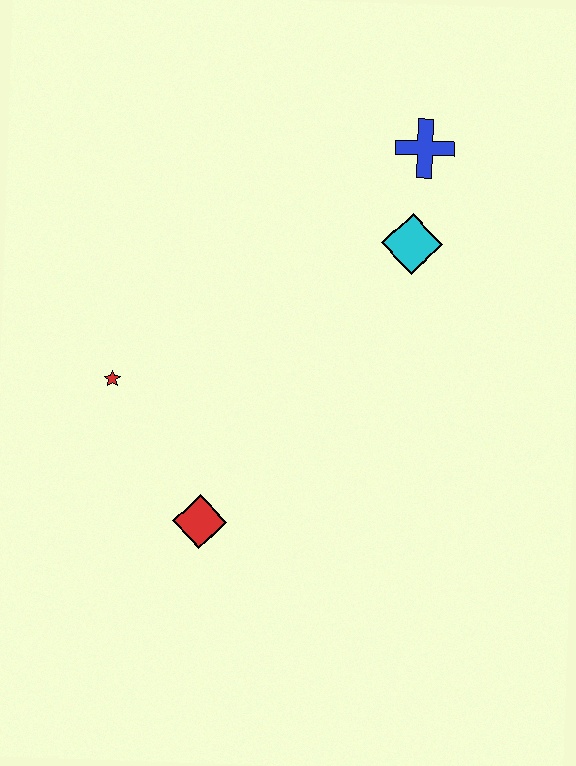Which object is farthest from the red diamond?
The blue cross is farthest from the red diamond.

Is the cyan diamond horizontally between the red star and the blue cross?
Yes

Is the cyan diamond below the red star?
No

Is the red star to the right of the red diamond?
No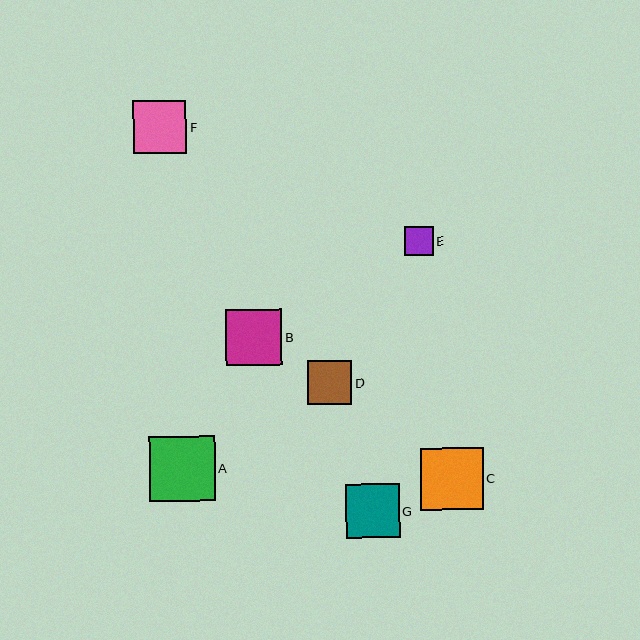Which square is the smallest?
Square E is the smallest with a size of approximately 28 pixels.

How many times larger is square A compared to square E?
Square A is approximately 2.3 times the size of square E.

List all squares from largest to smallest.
From largest to smallest: A, C, B, G, F, D, E.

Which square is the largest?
Square A is the largest with a size of approximately 66 pixels.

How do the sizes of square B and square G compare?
Square B and square G are approximately the same size.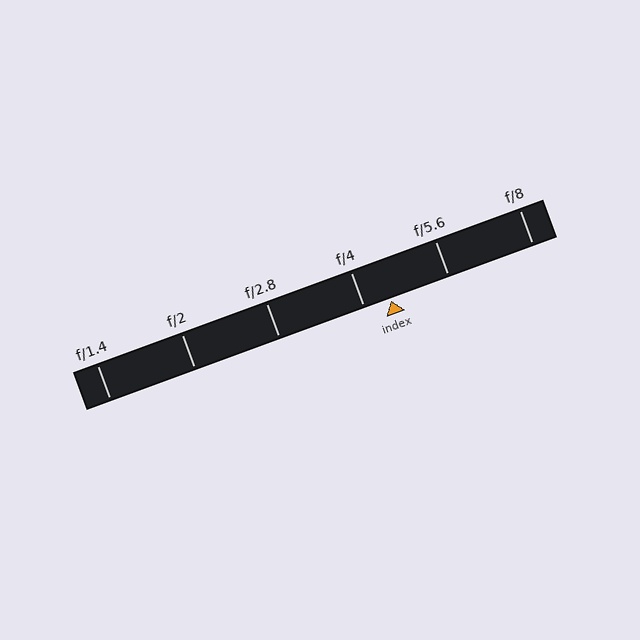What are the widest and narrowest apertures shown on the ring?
The widest aperture shown is f/1.4 and the narrowest is f/8.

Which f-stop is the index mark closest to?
The index mark is closest to f/4.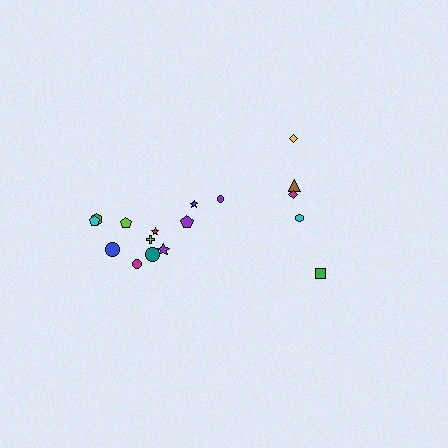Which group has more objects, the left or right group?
The left group.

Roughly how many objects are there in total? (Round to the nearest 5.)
Roughly 15 objects in total.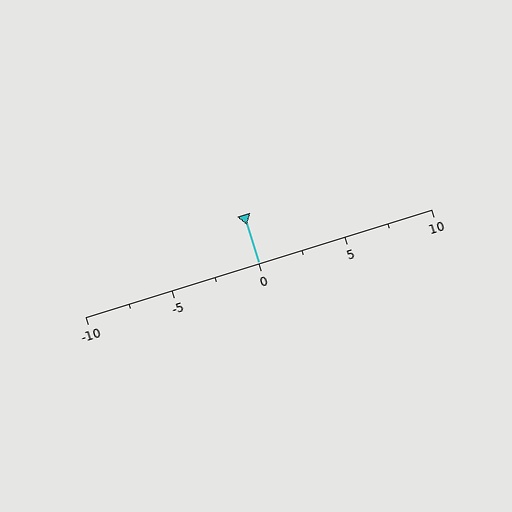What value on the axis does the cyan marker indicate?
The marker indicates approximately 0.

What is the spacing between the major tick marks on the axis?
The major ticks are spaced 5 apart.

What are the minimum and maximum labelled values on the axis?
The axis runs from -10 to 10.